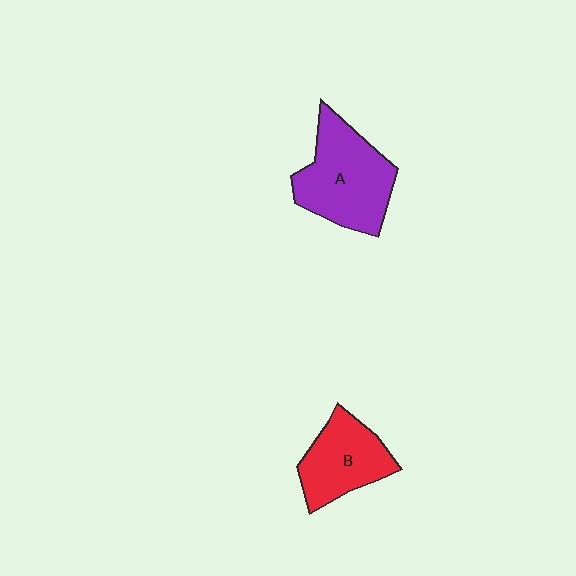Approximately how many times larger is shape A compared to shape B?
Approximately 1.4 times.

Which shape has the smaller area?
Shape B (red).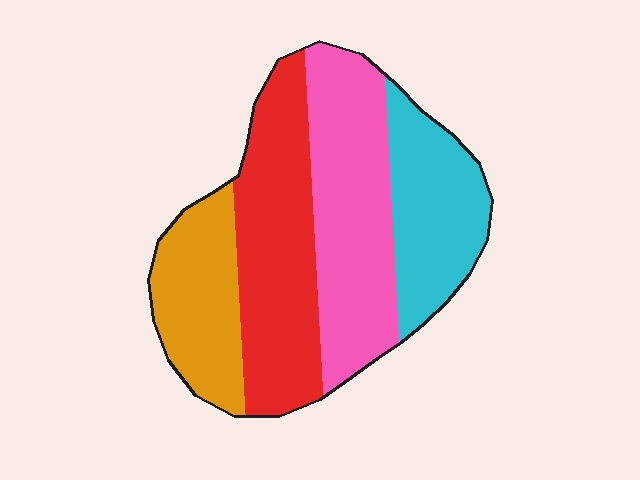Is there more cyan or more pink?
Pink.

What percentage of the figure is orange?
Orange takes up about one fifth (1/5) of the figure.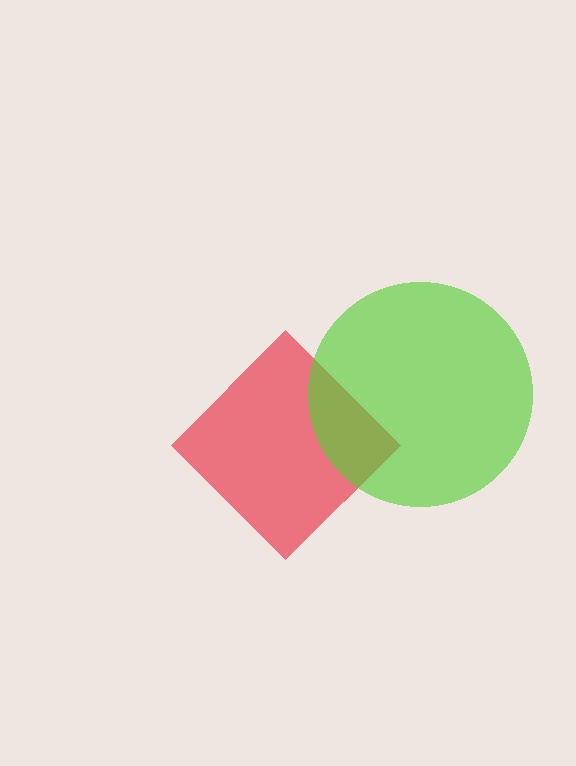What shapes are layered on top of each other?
The layered shapes are: a red diamond, a lime circle.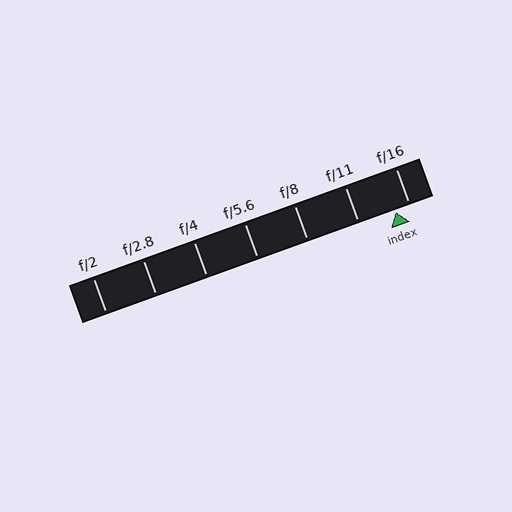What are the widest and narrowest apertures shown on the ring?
The widest aperture shown is f/2 and the narrowest is f/16.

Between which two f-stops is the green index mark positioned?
The index mark is between f/11 and f/16.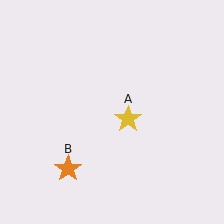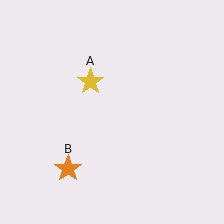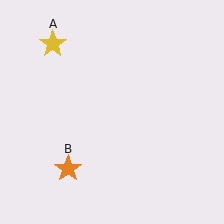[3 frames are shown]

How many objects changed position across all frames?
1 object changed position: yellow star (object A).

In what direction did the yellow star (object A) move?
The yellow star (object A) moved up and to the left.